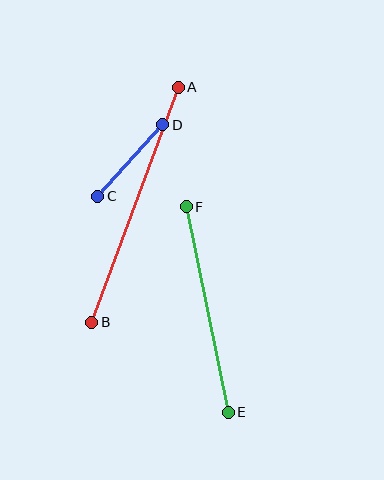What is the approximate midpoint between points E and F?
The midpoint is at approximately (207, 309) pixels.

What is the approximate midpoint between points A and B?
The midpoint is at approximately (135, 205) pixels.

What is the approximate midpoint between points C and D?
The midpoint is at approximately (130, 161) pixels.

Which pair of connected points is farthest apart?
Points A and B are farthest apart.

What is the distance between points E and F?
The distance is approximately 210 pixels.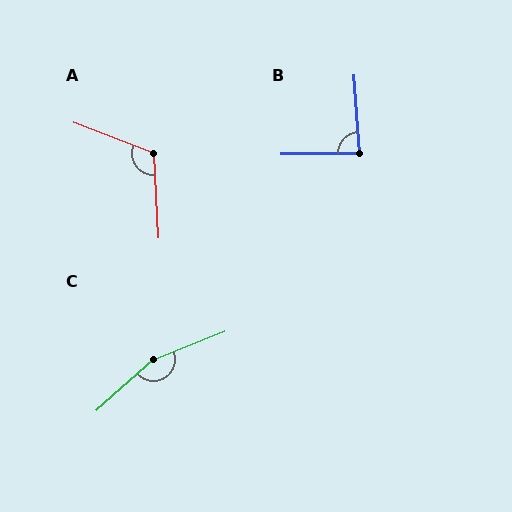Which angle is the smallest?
B, at approximately 86 degrees.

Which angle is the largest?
C, at approximately 160 degrees.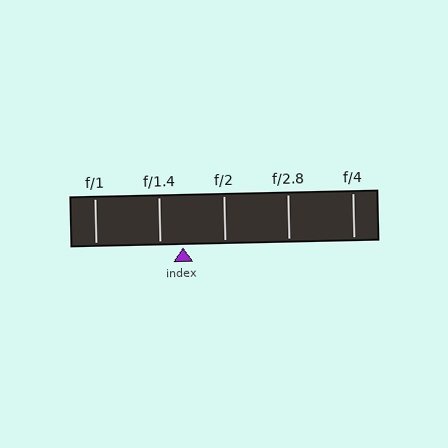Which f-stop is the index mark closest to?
The index mark is closest to f/1.4.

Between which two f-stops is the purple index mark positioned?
The index mark is between f/1.4 and f/2.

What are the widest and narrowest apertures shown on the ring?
The widest aperture shown is f/1 and the narrowest is f/4.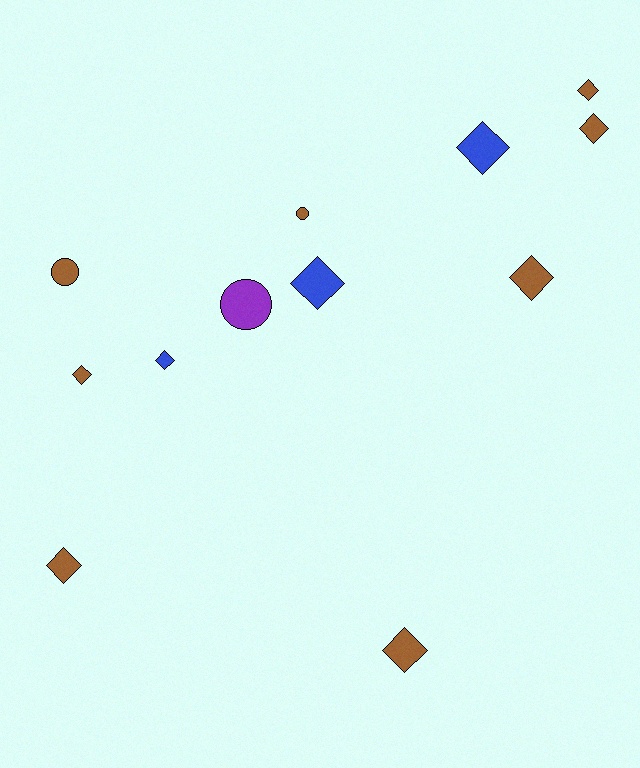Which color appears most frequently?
Brown, with 8 objects.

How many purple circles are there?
There is 1 purple circle.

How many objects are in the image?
There are 12 objects.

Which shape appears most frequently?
Diamond, with 9 objects.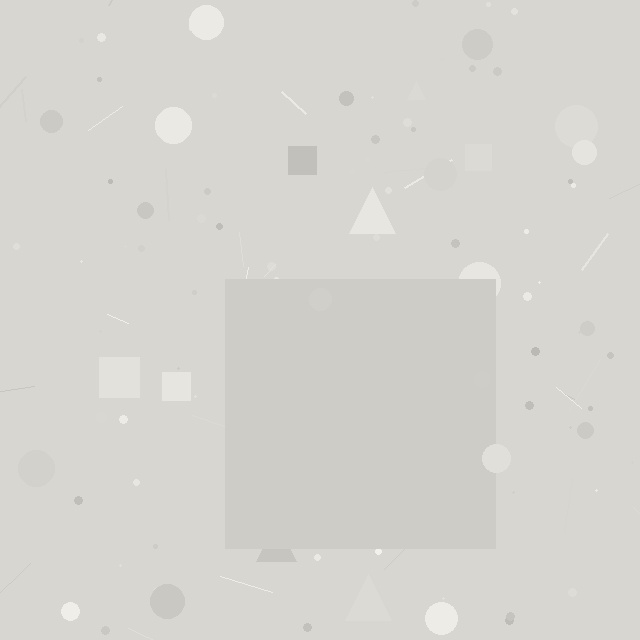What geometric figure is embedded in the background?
A square is embedded in the background.